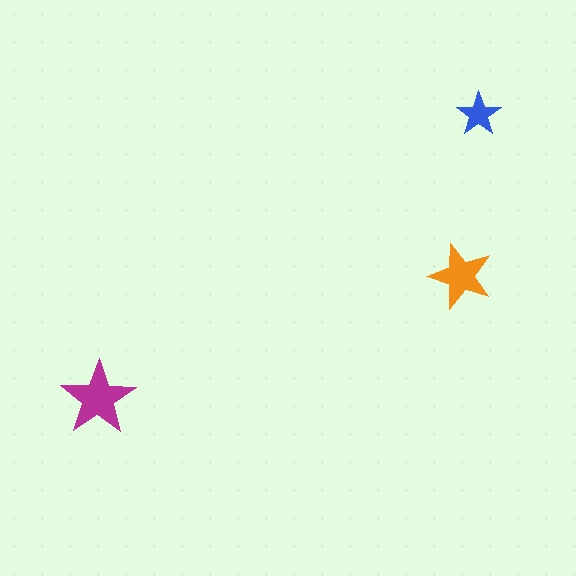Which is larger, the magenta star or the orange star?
The magenta one.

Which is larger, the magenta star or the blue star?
The magenta one.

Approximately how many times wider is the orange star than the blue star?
About 1.5 times wider.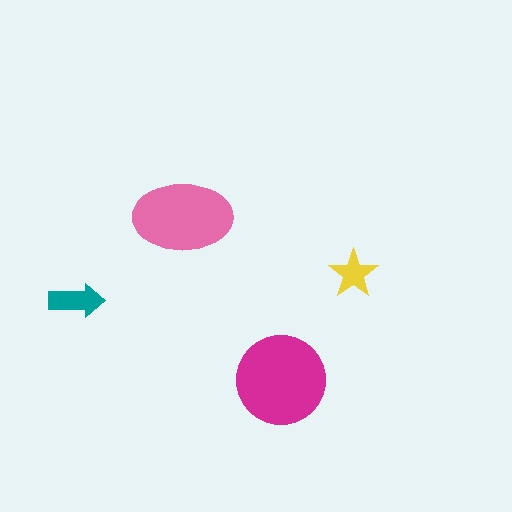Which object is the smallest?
The yellow star.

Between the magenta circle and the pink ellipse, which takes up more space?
The magenta circle.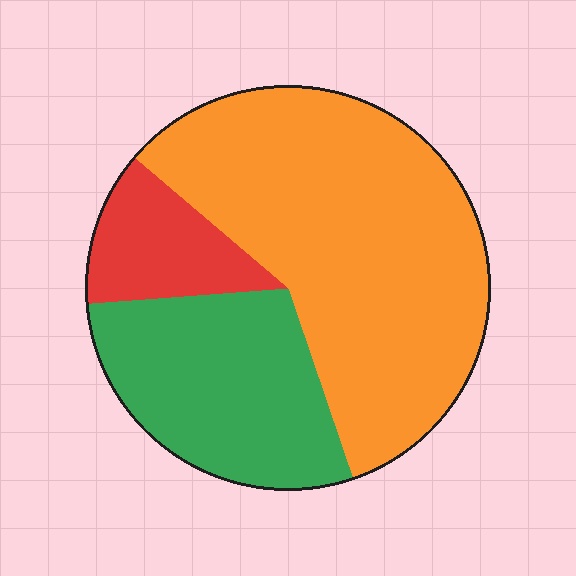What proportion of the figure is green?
Green covers about 30% of the figure.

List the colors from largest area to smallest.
From largest to smallest: orange, green, red.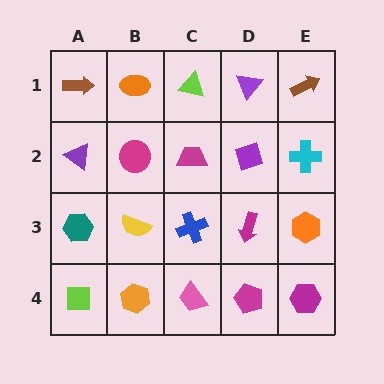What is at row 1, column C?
A lime triangle.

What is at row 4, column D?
A magenta pentagon.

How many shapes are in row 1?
5 shapes.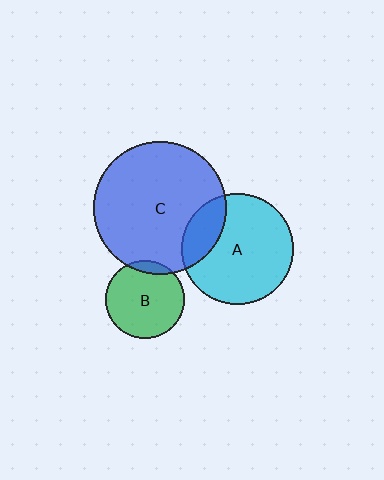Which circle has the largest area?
Circle C (blue).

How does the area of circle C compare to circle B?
Approximately 2.9 times.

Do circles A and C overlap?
Yes.